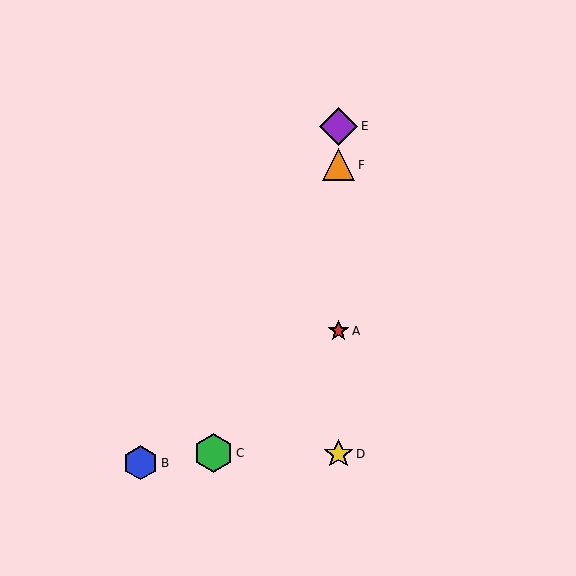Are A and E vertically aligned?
Yes, both are at x≈339.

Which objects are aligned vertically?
Objects A, D, E, F are aligned vertically.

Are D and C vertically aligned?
No, D is at x≈339 and C is at x≈213.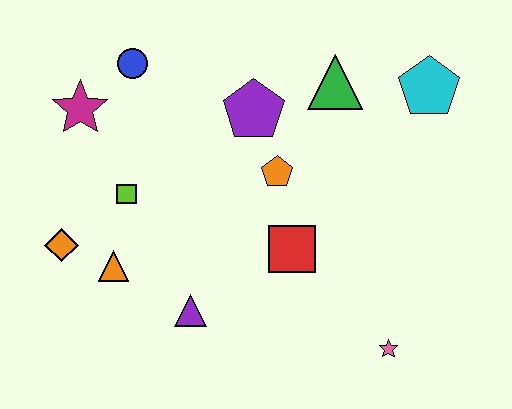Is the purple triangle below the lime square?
Yes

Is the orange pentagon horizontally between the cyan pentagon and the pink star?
No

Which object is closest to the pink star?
The red square is closest to the pink star.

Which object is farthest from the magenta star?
The pink star is farthest from the magenta star.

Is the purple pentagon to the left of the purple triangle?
No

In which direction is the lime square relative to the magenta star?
The lime square is below the magenta star.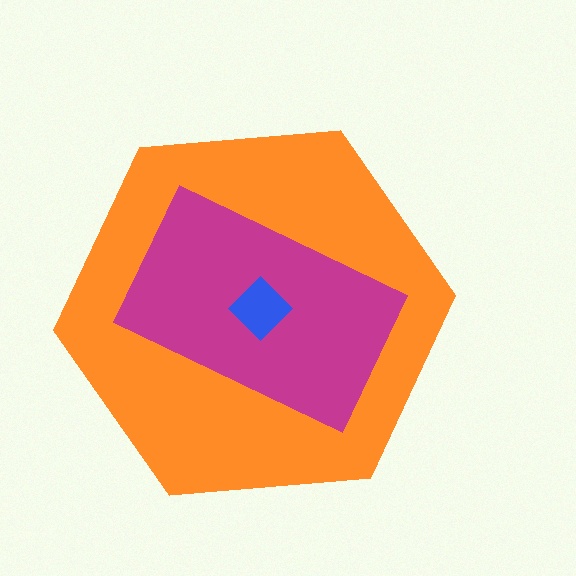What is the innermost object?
The blue diamond.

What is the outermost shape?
The orange hexagon.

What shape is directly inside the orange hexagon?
The magenta rectangle.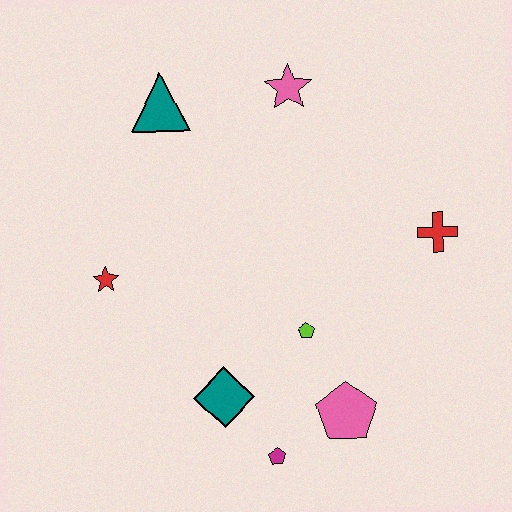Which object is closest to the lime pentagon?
The pink pentagon is closest to the lime pentagon.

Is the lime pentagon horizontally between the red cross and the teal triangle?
Yes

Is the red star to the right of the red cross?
No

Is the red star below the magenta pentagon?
No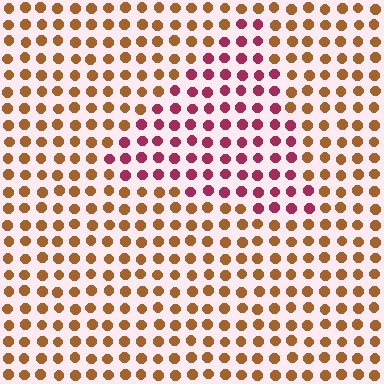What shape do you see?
I see a triangle.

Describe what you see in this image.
The image is filled with small brown elements in a uniform arrangement. A triangle-shaped region is visible where the elements are tinted to a slightly different hue, forming a subtle color boundary.